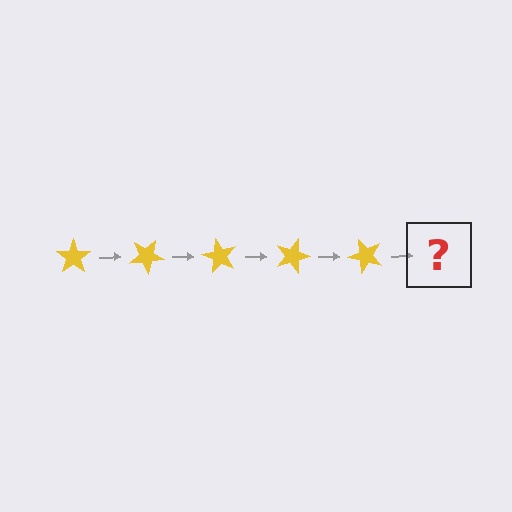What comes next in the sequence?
The next element should be a yellow star rotated 150 degrees.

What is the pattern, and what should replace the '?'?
The pattern is that the star rotates 30 degrees each step. The '?' should be a yellow star rotated 150 degrees.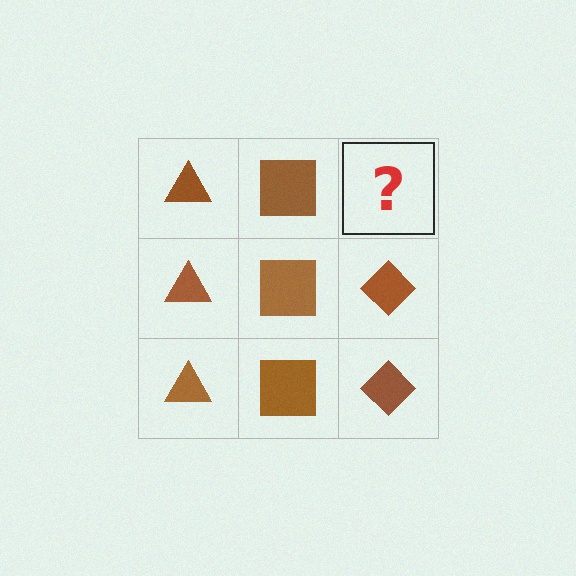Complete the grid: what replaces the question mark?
The question mark should be replaced with a brown diamond.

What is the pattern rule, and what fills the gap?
The rule is that each column has a consistent shape. The gap should be filled with a brown diamond.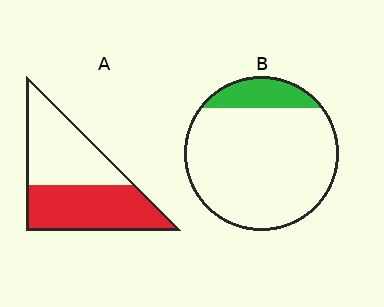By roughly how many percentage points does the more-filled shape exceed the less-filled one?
By roughly 35 percentage points (A over B).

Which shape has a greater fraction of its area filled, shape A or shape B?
Shape A.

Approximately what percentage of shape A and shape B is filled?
A is approximately 50% and B is approximately 15%.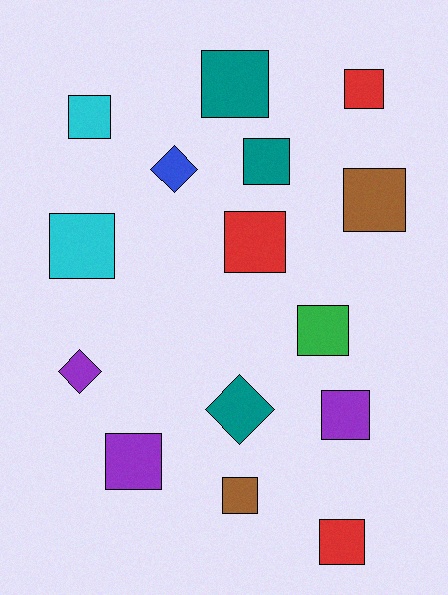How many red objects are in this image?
There are 3 red objects.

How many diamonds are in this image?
There are 3 diamonds.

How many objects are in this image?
There are 15 objects.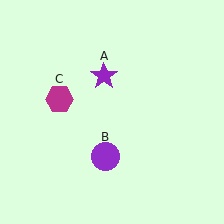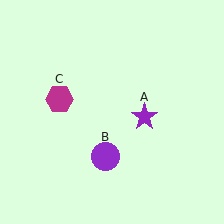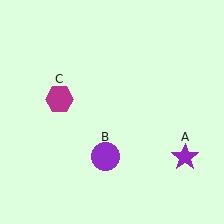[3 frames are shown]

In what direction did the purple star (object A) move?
The purple star (object A) moved down and to the right.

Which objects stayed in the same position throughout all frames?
Purple circle (object B) and magenta hexagon (object C) remained stationary.